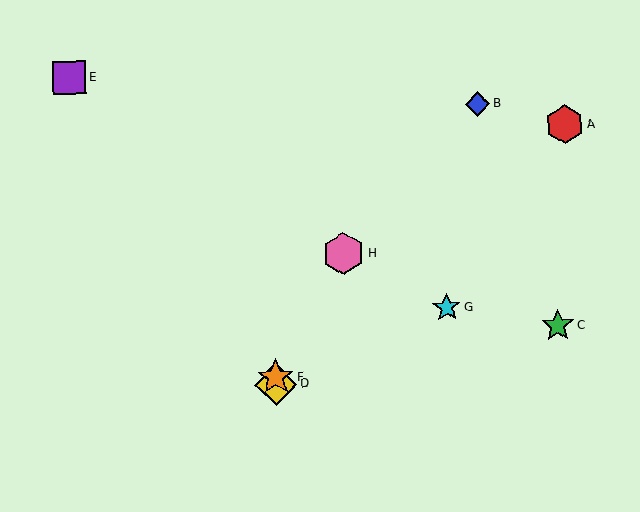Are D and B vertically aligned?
No, D is at x≈276 and B is at x≈478.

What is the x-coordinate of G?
Object G is at x≈447.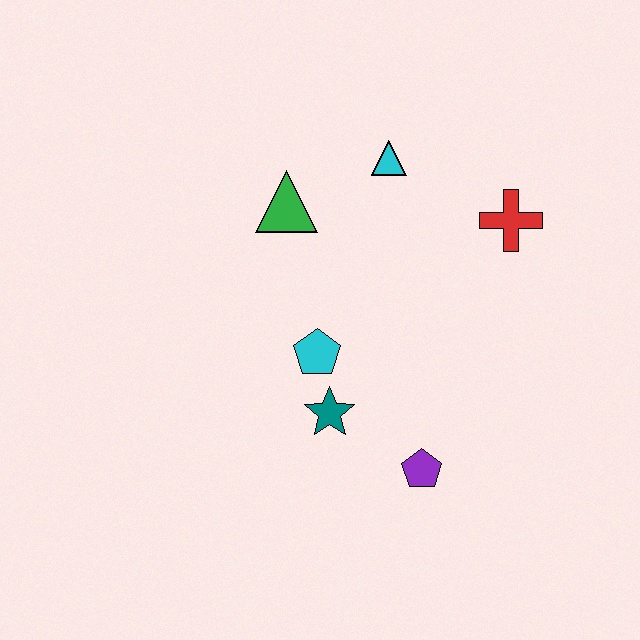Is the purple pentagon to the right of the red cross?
No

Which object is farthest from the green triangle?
The purple pentagon is farthest from the green triangle.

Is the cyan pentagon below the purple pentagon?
No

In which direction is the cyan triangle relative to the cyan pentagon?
The cyan triangle is above the cyan pentagon.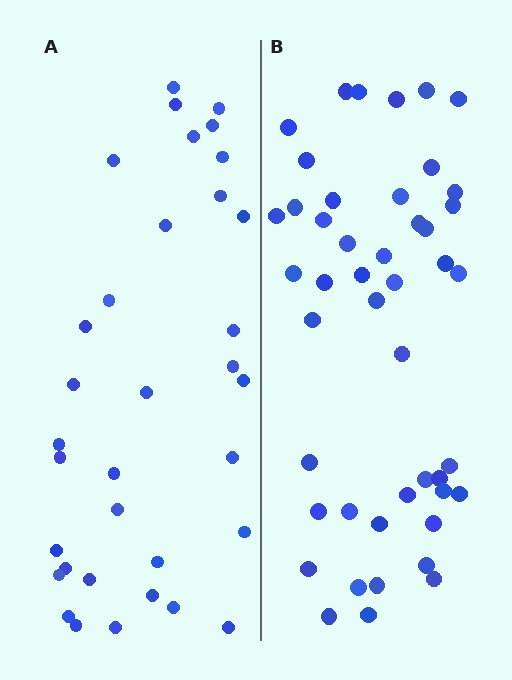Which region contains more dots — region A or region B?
Region B (the right region) has more dots.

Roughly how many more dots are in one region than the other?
Region B has roughly 12 or so more dots than region A.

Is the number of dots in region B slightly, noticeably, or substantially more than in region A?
Region B has noticeably more, but not dramatically so. The ratio is roughly 1.4 to 1.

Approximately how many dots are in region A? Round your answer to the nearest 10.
About 30 dots. (The exact count is 34, which rounds to 30.)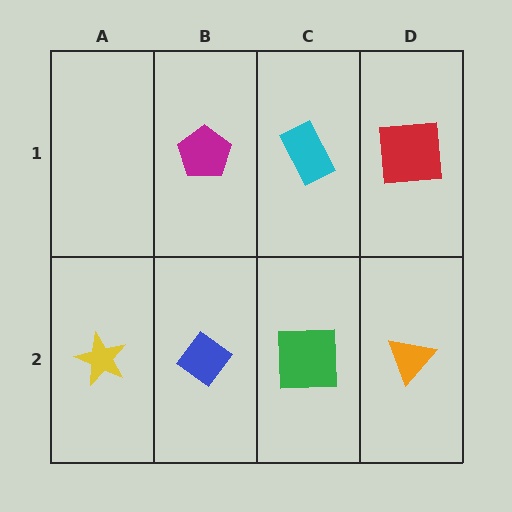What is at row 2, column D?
An orange triangle.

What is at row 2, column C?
A green square.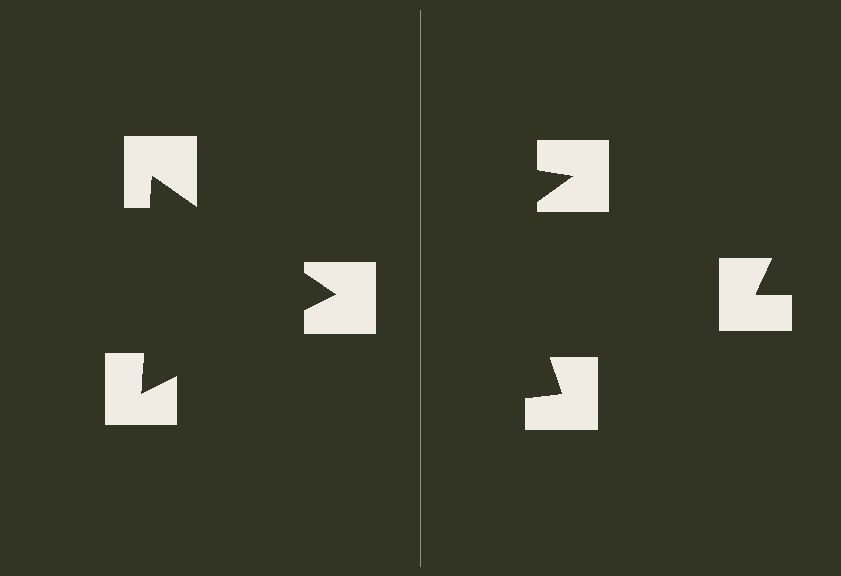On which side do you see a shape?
An illusory triangle appears on the left side. On the right side the wedge cuts are rotated, so no coherent shape forms.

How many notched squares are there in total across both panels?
6 — 3 on each side.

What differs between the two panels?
The notched squares are positioned identically on both sides; only the wedge orientations differ. On the left they align to a triangle; on the right they are misaligned.